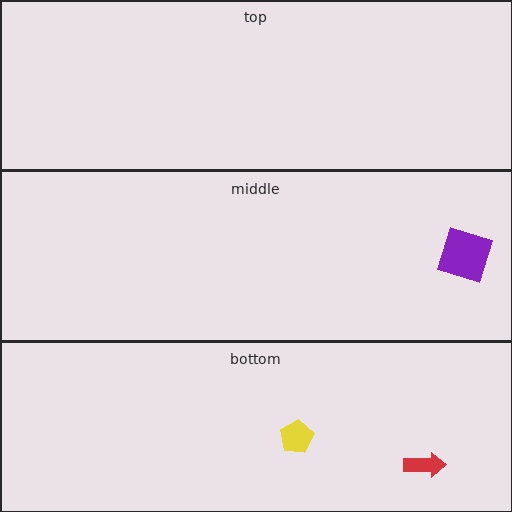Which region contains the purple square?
The middle region.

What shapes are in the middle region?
The purple square.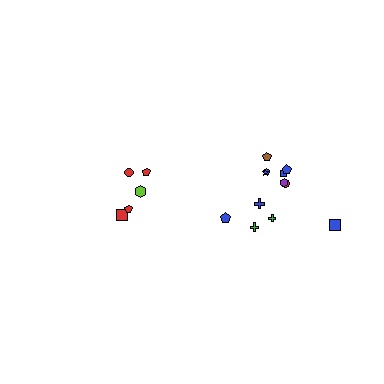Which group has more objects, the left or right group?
The right group.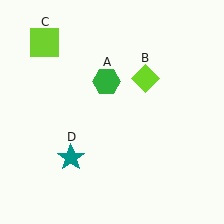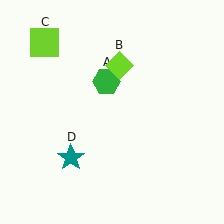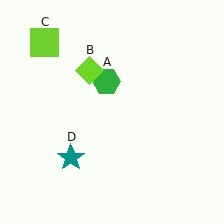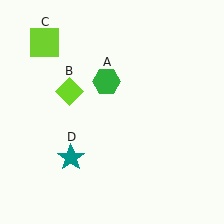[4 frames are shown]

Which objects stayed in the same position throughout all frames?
Green hexagon (object A) and lime square (object C) and teal star (object D) remained stationary.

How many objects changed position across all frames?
1 object changed position: lime diamond (object B).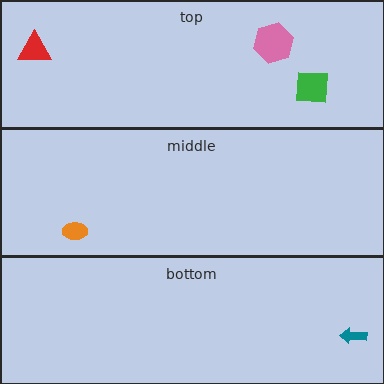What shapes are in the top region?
The red triangle, the pink hexagon, the green square.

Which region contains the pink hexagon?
The top region.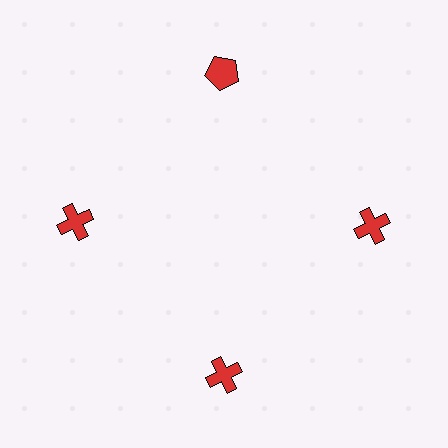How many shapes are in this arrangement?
There are 4 shapes arranged in a ring pattern.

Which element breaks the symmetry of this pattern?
The red pentagon at roughly the 12 o'clock position breaks the symmetry. All other shapes are red crosses.